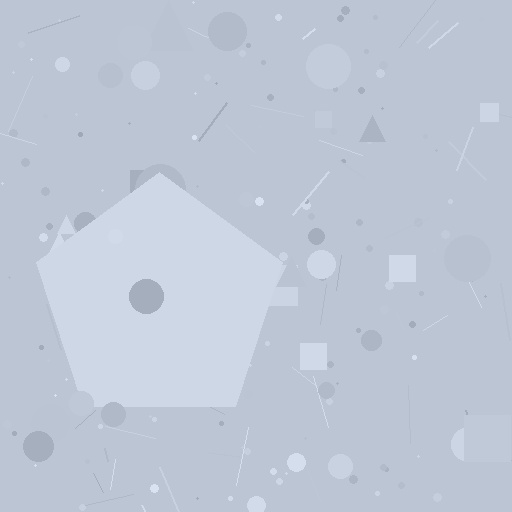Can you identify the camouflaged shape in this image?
The camouflaged shape is a pentagon.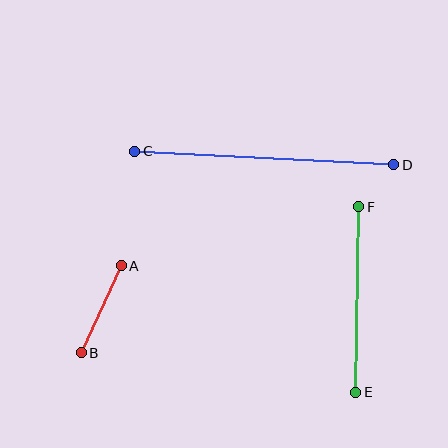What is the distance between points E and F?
The distance is approximately 186 pixels.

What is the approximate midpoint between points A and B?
The midpoint is at approximately (101, 309) pixels.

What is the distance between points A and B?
The distance is approximately 96 pixels.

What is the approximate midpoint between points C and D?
The midpoint is at approximately (264, 158) pixels.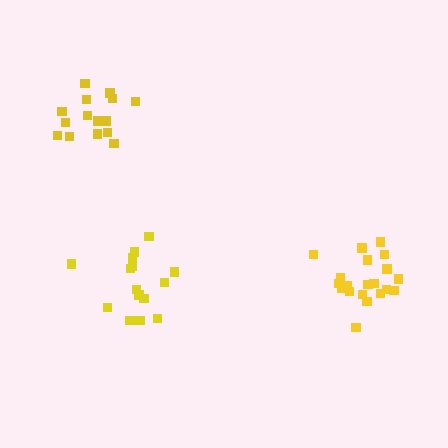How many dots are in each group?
Group 1: 15 dots, Group 2: 21 dots, Group 3: 15 dots (51 total).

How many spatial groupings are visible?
There are 3 spatial groupings.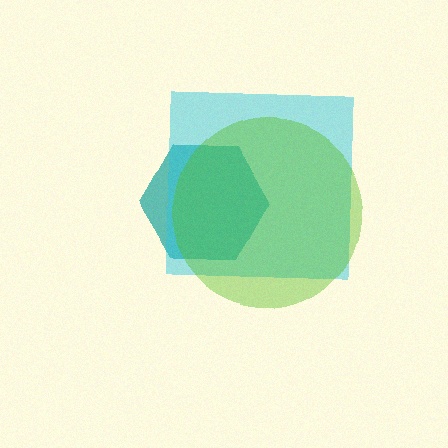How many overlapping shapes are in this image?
There are 3 overlapping shapes in the image.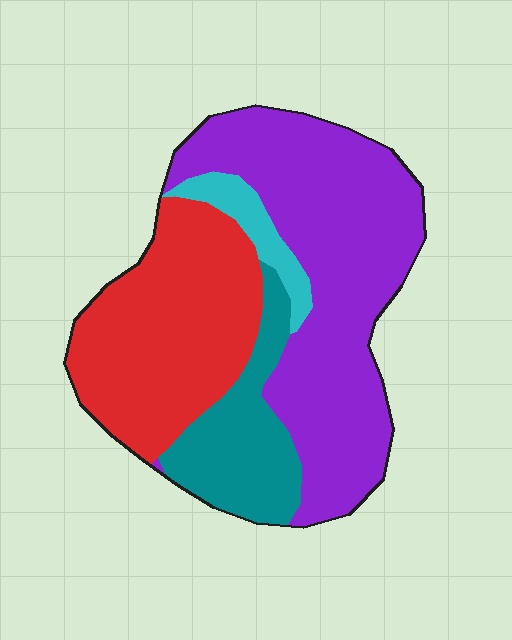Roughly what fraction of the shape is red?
Red takes up between a sixth and a third of the shape.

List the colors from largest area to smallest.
From largest to smallest: purple, red, teal, cyan.